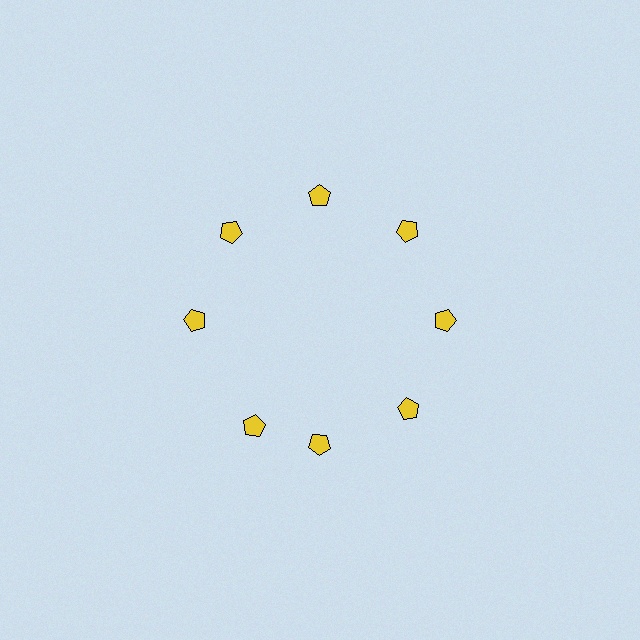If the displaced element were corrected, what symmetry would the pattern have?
It would have 8-fold rotational symmetry — the pattern would map onto itself every 45 degrees.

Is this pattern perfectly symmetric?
No. The 8 yellow pentagons are arranged in a ring, but one element near the 8 o'clock position is rotated out of alignment along the ring, breaking the 8-fold rotational symmetry.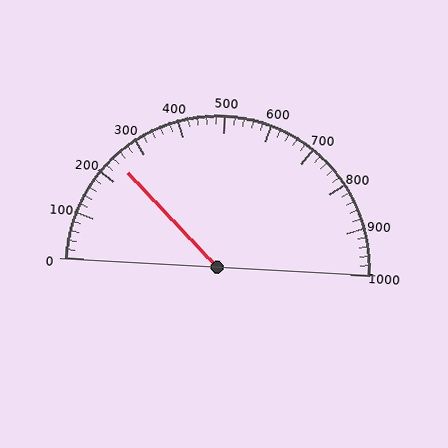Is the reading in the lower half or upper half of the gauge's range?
The reading is in the lower half of the range (0 to 1000).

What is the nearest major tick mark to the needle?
The nearest major tick mark is 200.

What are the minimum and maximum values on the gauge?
The gauge ranges from 0 to 1000.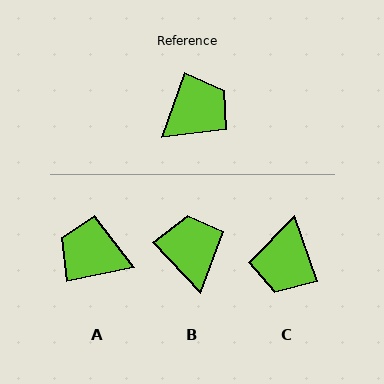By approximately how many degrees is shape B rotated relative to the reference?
Approximately 63 degrees counter-clockwise.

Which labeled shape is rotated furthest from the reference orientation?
C, about 142 degrees away.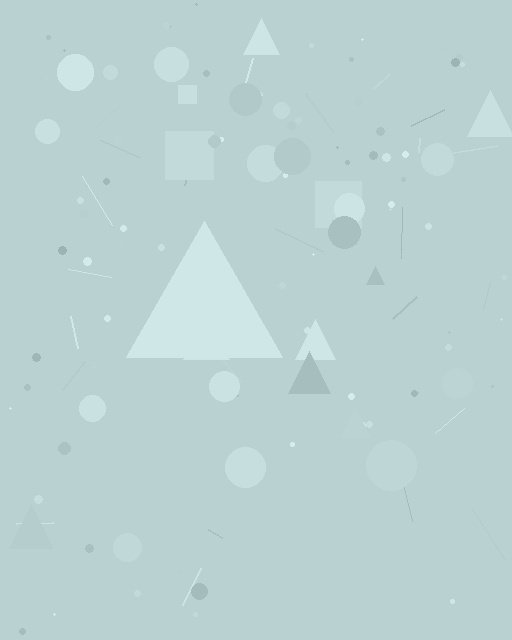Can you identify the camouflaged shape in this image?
The camouflaged shape is a triangle.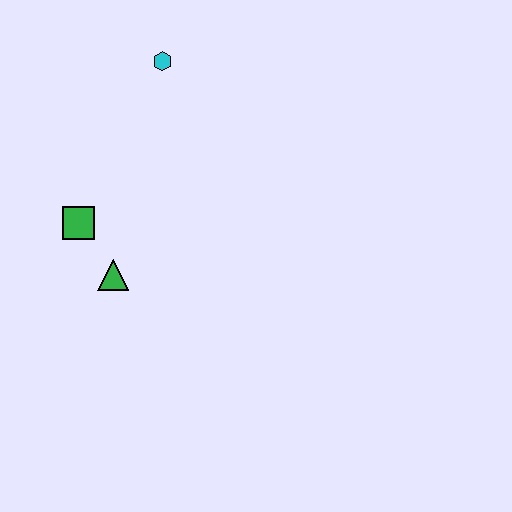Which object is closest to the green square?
The green triangle is closest to the green square.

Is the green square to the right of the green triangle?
No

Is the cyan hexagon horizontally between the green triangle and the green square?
No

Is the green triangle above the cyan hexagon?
No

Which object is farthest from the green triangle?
The cyan hexagon is farthest from the green triangle.